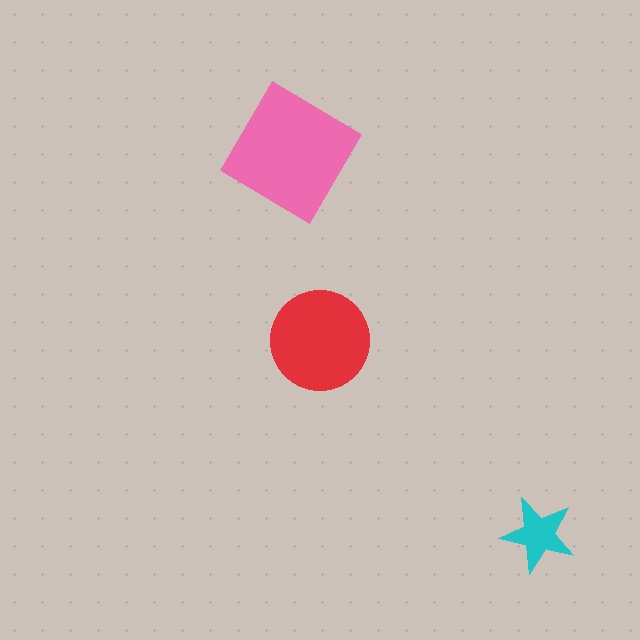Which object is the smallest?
The cyan star.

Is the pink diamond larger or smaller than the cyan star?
Larger.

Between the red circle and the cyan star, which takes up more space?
The red circle.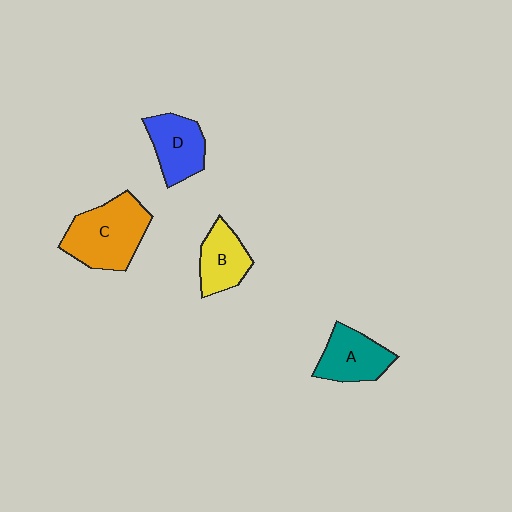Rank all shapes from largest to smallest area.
From largest to smallest: C (orange), A (teal), D (blue), B (yellow).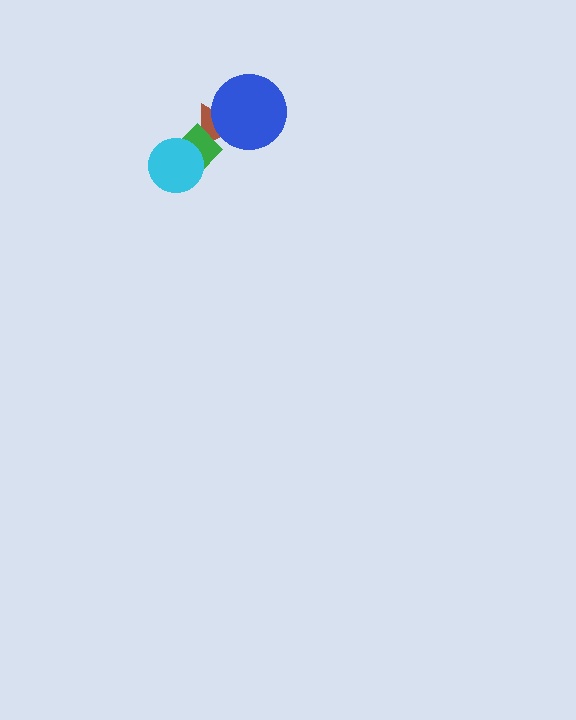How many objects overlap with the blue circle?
1 object overlaps with the blue circle.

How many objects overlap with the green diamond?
2 objects overlap with the green diamond.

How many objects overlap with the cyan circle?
1 object overlaps with the cyan circle.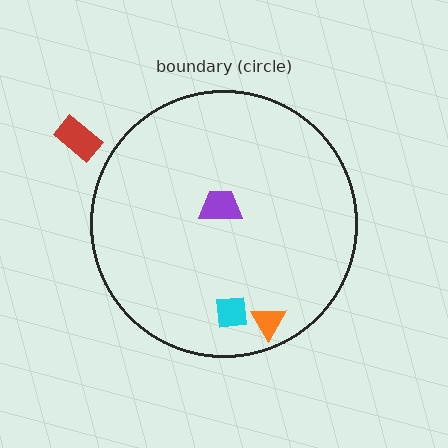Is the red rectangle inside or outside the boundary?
Outside.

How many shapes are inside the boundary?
3 inside, 1 outside.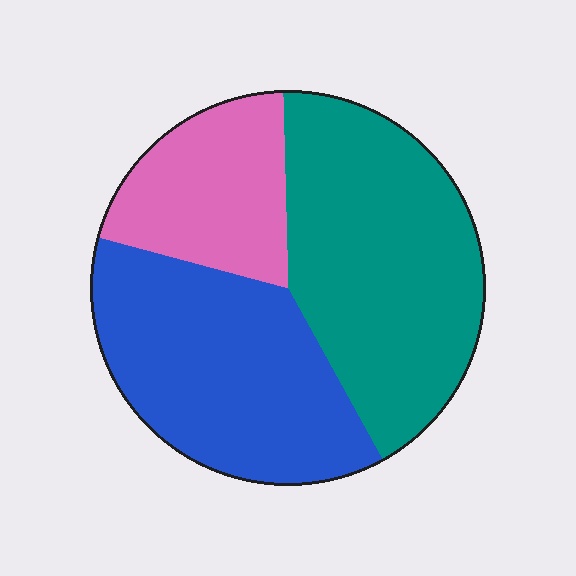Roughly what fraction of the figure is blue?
Blue covers 37% of the figure.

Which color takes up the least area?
Pink, at roughly 20%.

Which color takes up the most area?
Teal, at roughly 40%.